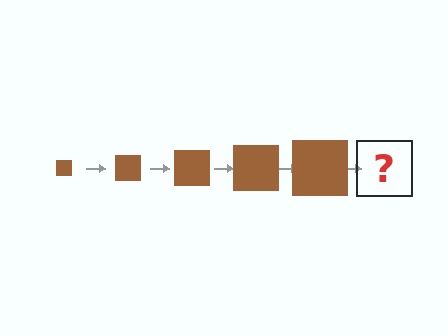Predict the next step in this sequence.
The next step is a brown square, larger than the previous one.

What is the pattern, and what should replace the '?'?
The pattern is that the square gets progressively larger each step. The '?' should be a brown square, larger than the previous one.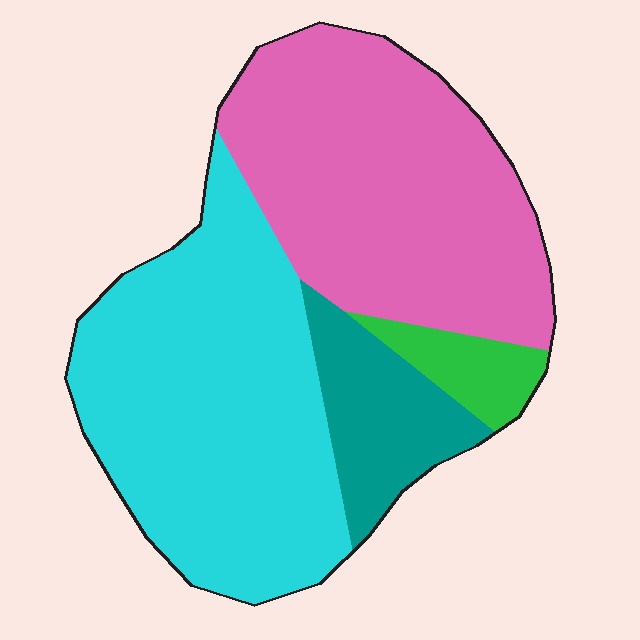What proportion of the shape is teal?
Teal covers 12% of the shape.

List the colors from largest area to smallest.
From largest to smallest: cyan, pink, teal, green.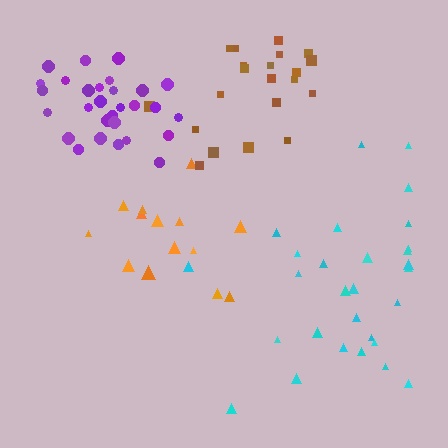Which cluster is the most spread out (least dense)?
Orange.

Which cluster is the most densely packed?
Purple.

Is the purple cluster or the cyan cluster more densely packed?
Purple.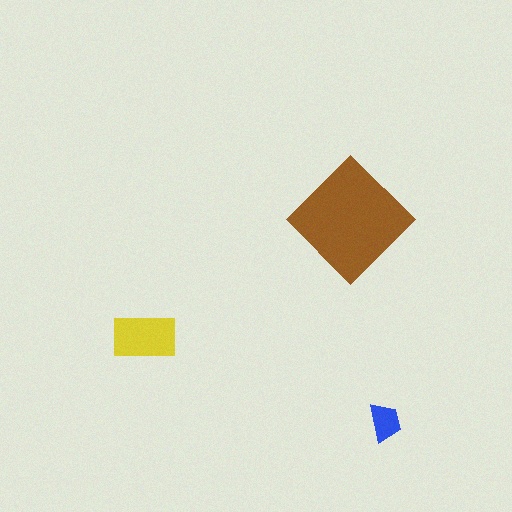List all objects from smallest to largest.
The blue trapezoid, the yellow rectangle, the brown diamond.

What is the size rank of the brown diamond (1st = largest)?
1st.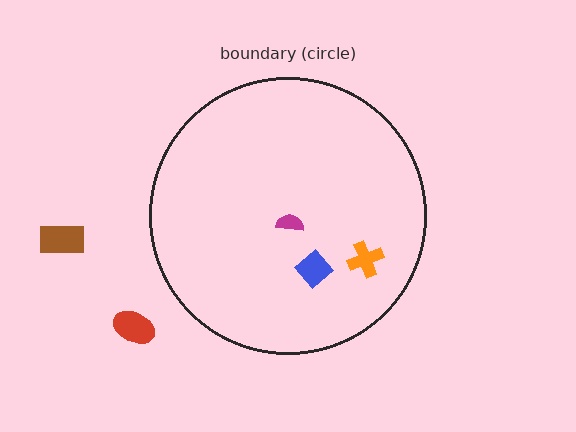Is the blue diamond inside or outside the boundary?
Inside.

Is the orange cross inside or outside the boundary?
Inside.